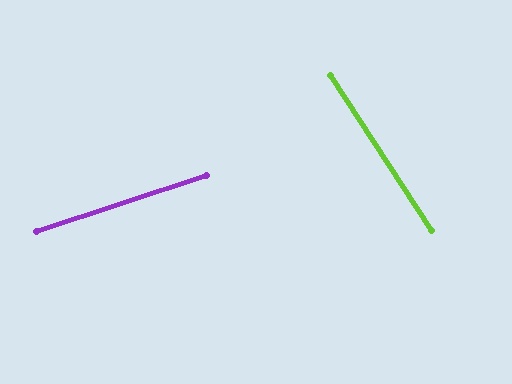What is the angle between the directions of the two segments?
Approximately 75 degrees.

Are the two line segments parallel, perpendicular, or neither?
Neither parallel nor perpendicular — they differ by about 75°.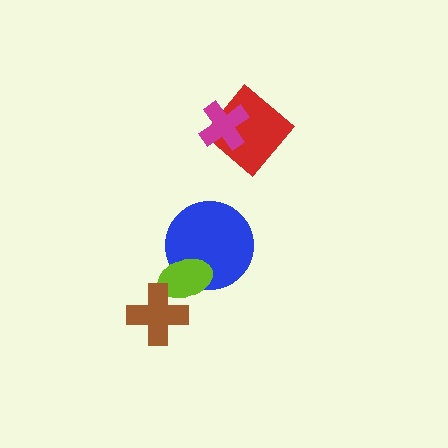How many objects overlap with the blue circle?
1 object overlaps with the blue circle.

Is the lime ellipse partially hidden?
Yes, it is partially covered by another shape.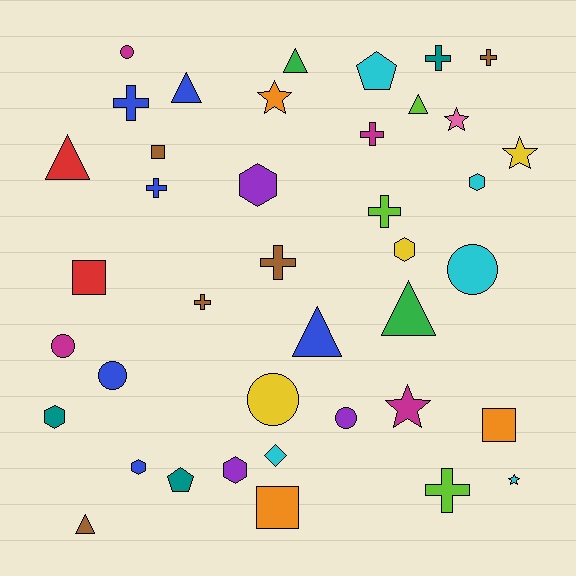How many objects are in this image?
There are 40 objects.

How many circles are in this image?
There are 6 circles.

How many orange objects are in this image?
There are 3 orange objects.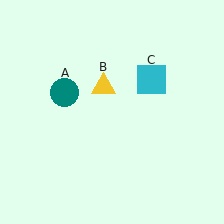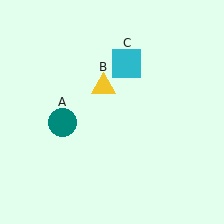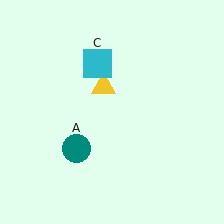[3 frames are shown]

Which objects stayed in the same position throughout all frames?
Yellow triangle (object B) remained stationary.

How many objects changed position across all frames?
2 objects changed position: teal circle (object A), cyan square (object C).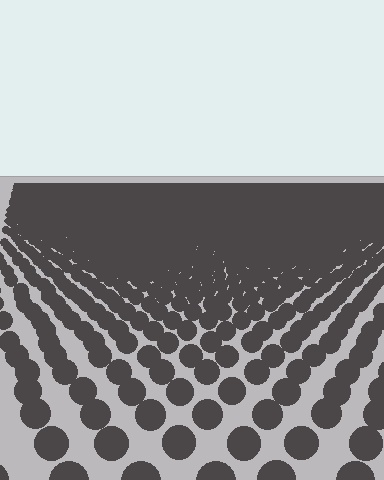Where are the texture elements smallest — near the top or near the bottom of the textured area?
Near the top.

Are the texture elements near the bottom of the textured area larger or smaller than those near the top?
Larger. Near the bottom, elements are closer to the viewer and appear at a bigger on-screen size.